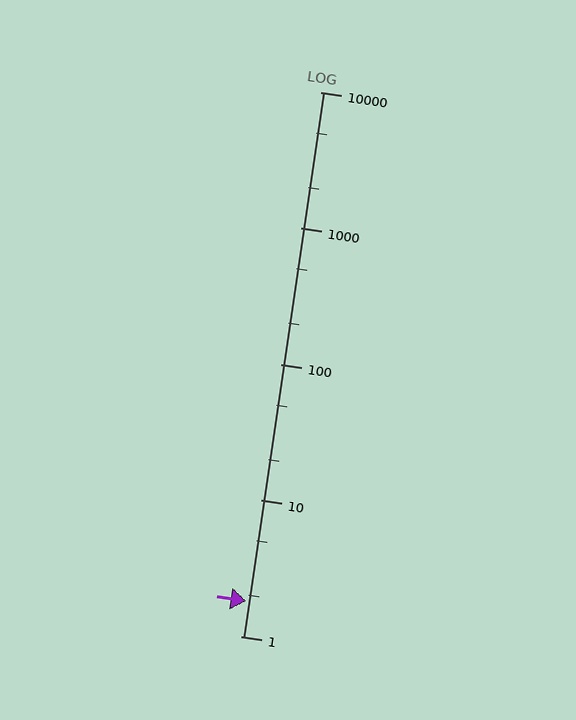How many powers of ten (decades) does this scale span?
The scale spans 4 decades, from 1 to 10000.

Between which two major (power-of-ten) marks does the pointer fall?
The pointer is between 1 and 10.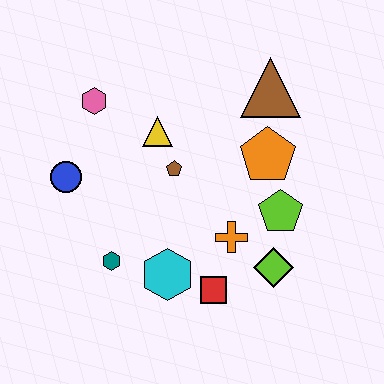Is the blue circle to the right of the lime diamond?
No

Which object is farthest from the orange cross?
The pink hexagon is farthest from the orange cross.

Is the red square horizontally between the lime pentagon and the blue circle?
Yes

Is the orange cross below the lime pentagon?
Yes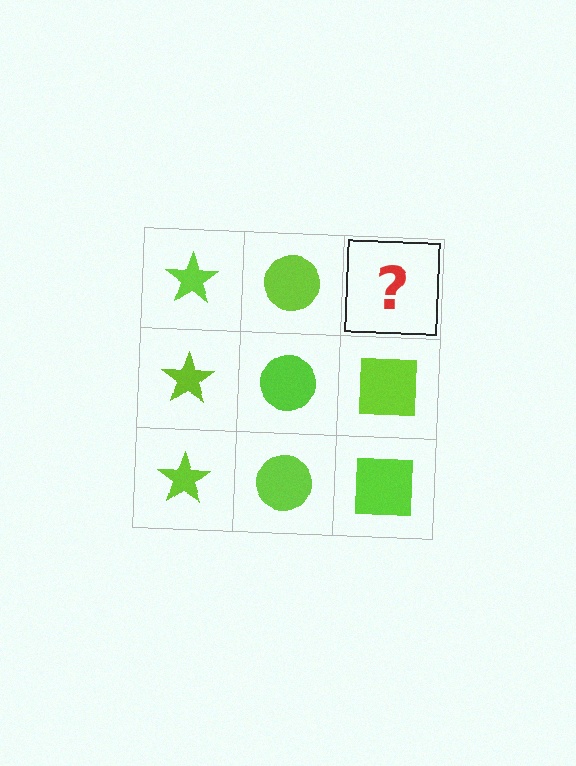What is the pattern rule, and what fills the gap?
The rule is that each column has a consistent shape. The gap should be filled with a lime square.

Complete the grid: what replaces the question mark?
The question mark should be replaced with a lime square.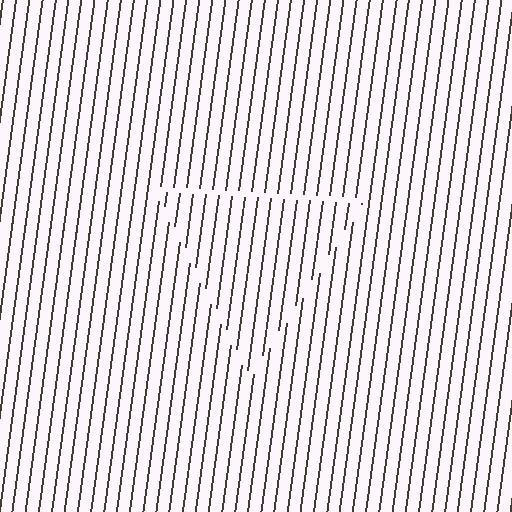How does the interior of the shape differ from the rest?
The interior of the shape contains the same grating, shifted by half a period — the contour is defined by the phase discontinuity where line-ends from the inner and outer gratings abut.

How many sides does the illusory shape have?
3 sides — the line-ends trace a triangle.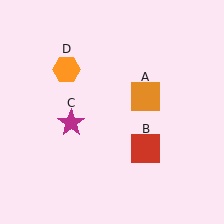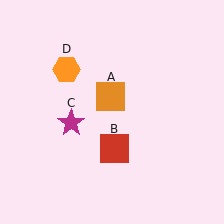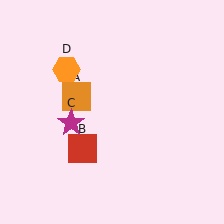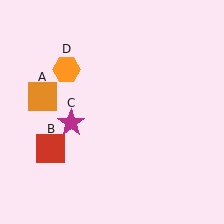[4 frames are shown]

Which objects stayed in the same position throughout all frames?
Magenta star (object C) and orange hexagon (object D) remained stationary.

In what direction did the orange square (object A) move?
The orange square (object A) moved left.